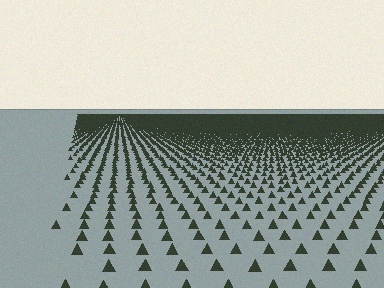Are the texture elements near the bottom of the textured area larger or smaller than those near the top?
Larger. Near the bottom, elements are closer to the viewer and appear at a bigger on-screen size.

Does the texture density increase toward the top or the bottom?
Density increases toward the top.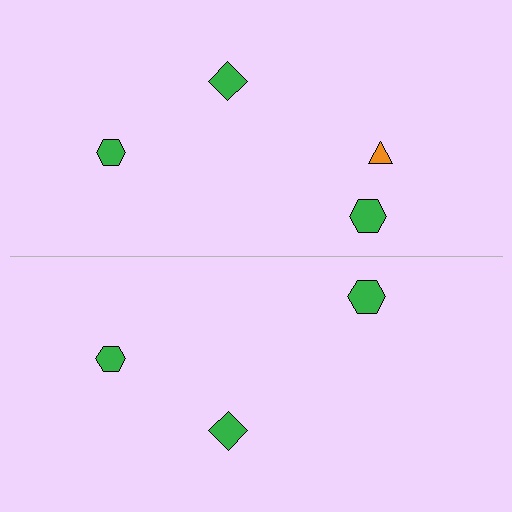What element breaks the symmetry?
A orange triangle is missing from the bottom side.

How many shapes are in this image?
There are 7 shapes in this image.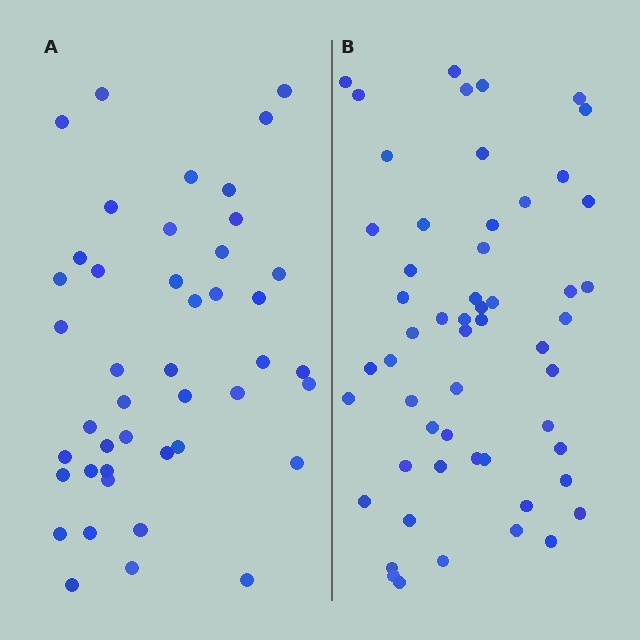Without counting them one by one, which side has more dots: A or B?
Region B (the right region) has more dots.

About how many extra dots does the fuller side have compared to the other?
Region B has roughly 12 or so more dots than region A.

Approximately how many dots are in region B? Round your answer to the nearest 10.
About 60 dots. (The exact count is 55, which rounds to 60.)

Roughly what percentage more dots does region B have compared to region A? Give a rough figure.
About 25% more.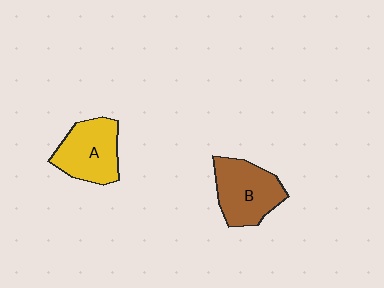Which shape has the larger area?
Shape B (brown).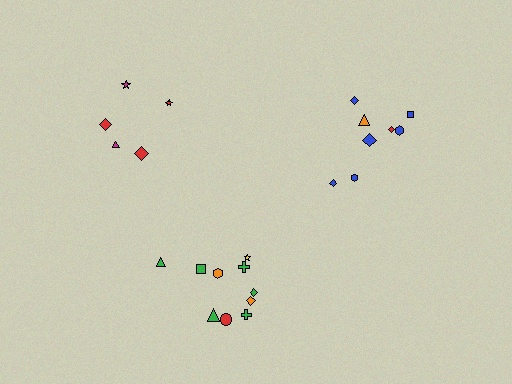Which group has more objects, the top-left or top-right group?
The top-right group.